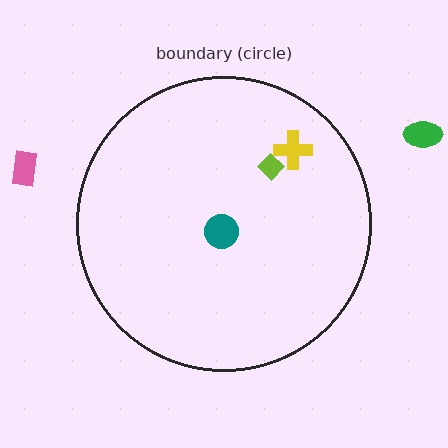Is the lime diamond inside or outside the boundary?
Inside.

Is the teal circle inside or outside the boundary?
Inside.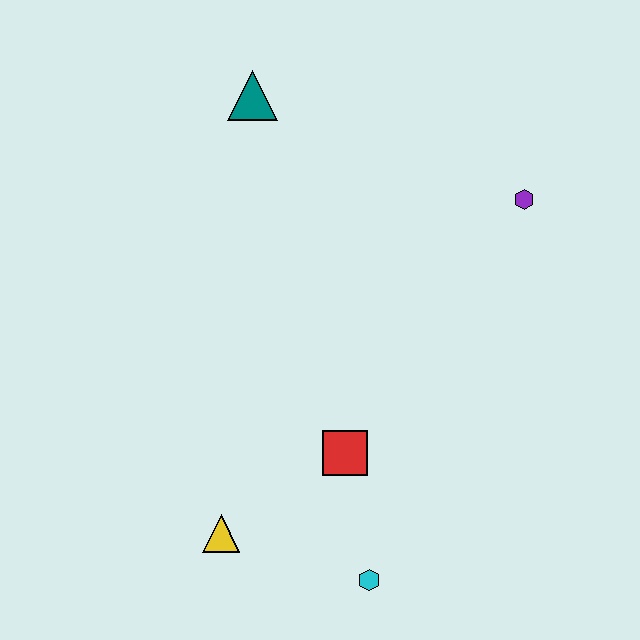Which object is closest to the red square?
The cyan hexagon is closest to the red square.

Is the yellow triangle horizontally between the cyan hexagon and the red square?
No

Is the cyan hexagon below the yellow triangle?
Yes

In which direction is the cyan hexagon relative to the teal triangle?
The cyan hexagon is below the teal triangle.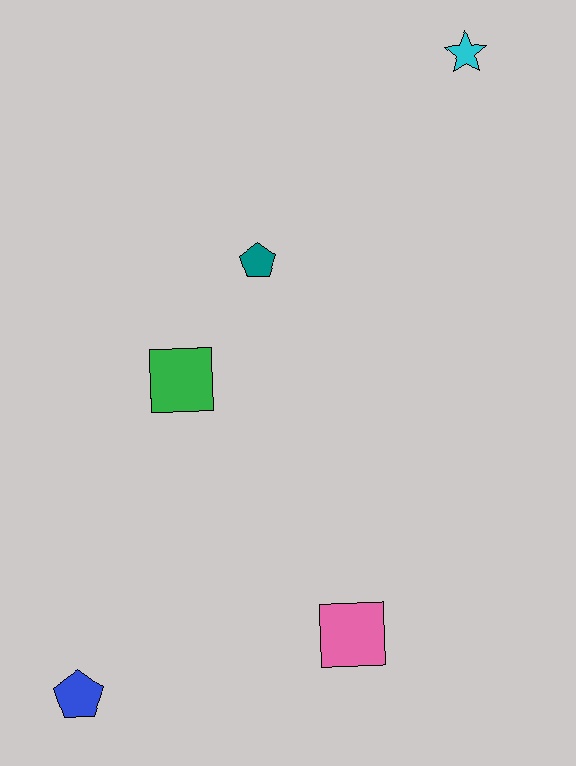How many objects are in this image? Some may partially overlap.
There are 5 objects.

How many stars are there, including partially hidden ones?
There is 1 star.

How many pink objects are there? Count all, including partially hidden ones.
There is 1 pink object.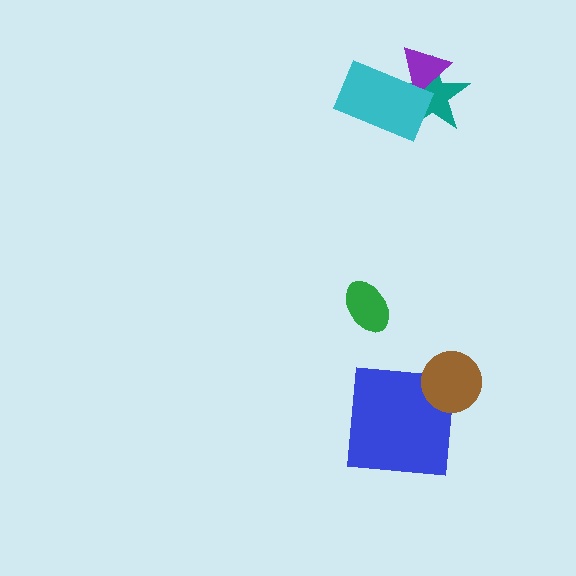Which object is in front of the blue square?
The brown circle is in front of the blue square.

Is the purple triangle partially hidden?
Yes, it is partially covered by another shape.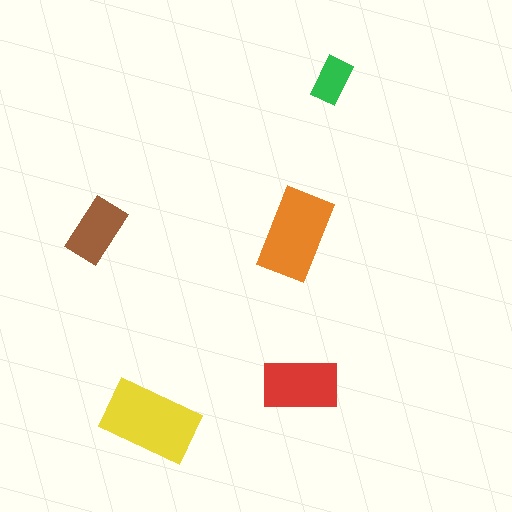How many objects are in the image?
There are 5 objects in the image.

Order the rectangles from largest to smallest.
the yellow one, the orange one, the red one, the brown one, the green one.